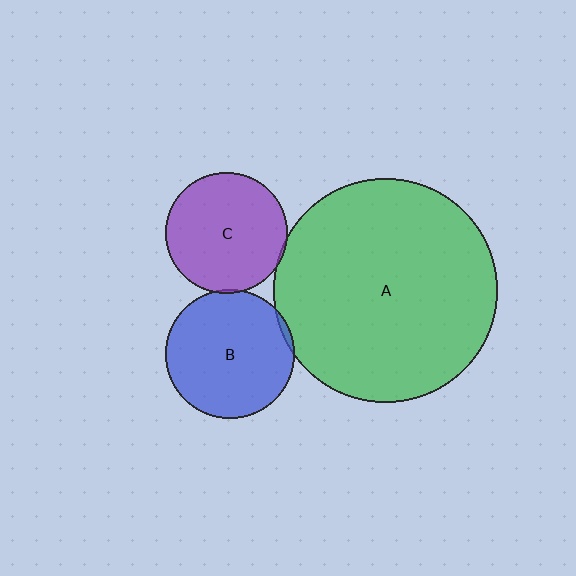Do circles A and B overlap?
Yes.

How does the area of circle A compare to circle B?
Approximately 3.0 times.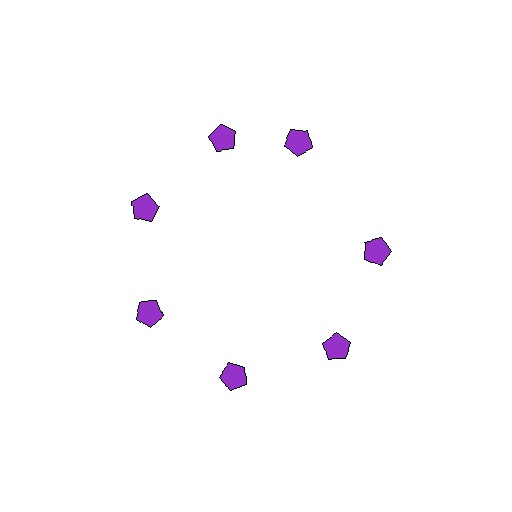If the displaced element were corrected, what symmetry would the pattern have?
It would have 7-fold rotational symmetry — the pattern would map onto itself every 51 degrees.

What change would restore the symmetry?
The symmetry would be restored by rotating it back into even spacing with its neighbors so that all 7 pentagons sit at equal angles and equal distance from the center.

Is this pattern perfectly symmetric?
No. The 7 purple pentagons are arranged in a ring, but one element near the 1 o'clock position is rotated out of alignment along the ring, breaking the 7-fold rotational symmetry.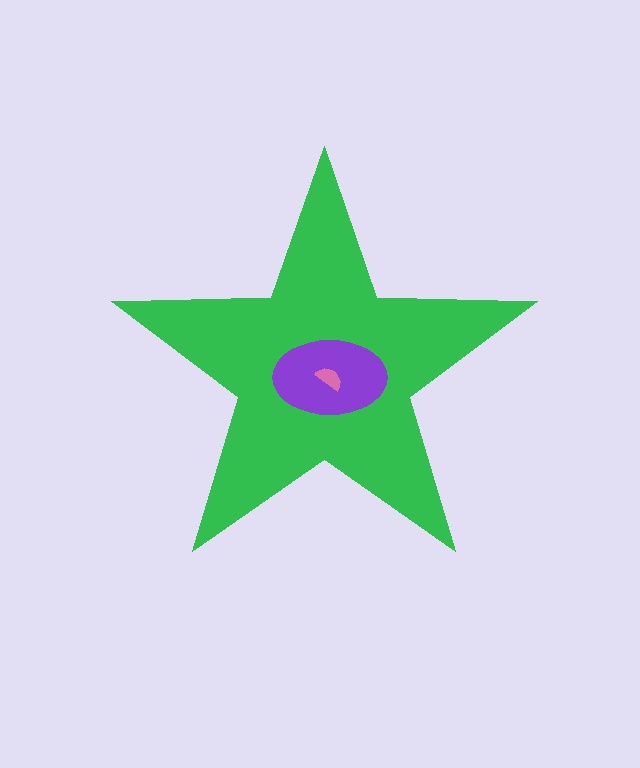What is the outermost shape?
The green star.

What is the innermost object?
The pink semicircle.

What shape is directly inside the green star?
The purple ellipse.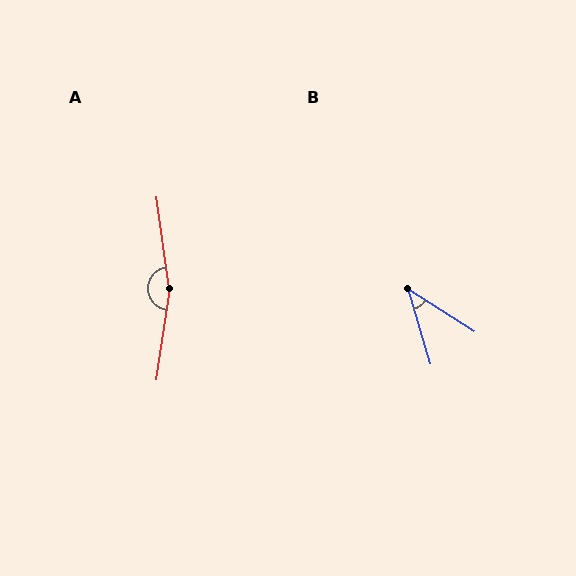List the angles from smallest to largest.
B (41°), A (164°).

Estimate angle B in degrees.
Approximately 41 degrees.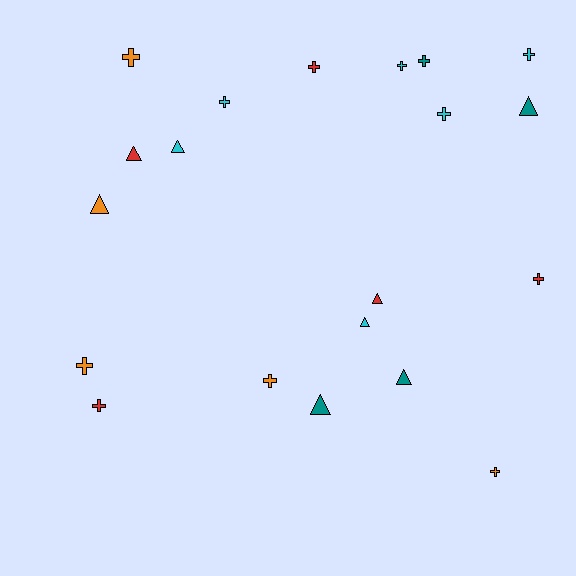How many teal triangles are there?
There are 3 teal triangles.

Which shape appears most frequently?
Cross, with 12 objects.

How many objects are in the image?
There are 20 objects.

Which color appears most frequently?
Cyan, with 6 objects.